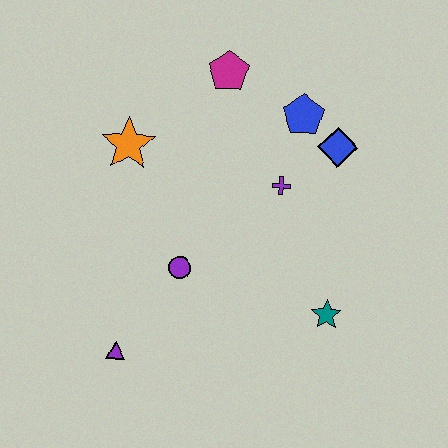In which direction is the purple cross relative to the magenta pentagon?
The purple cross is below the magenta pentagon.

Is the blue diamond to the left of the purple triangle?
No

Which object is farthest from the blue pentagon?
The purple triangle is farthest from the blue pentagon.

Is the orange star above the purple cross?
Yes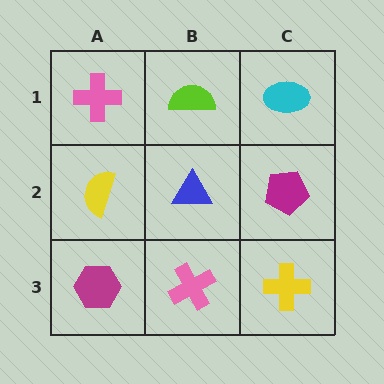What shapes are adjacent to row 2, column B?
A lime semicircle (row 1, column B), a pink cross (row 3, column B), a yellow semicircle (row 2, column A), a magenta pentagon (row 2, column C).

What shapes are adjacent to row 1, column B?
A blue triangle (row 2, column B), a pink cross (row 1, column A), a cyan ellipse (row 1, column C).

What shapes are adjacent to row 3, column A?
A yellow semicircle (row 2, column A), a pink cross (row 3, column B).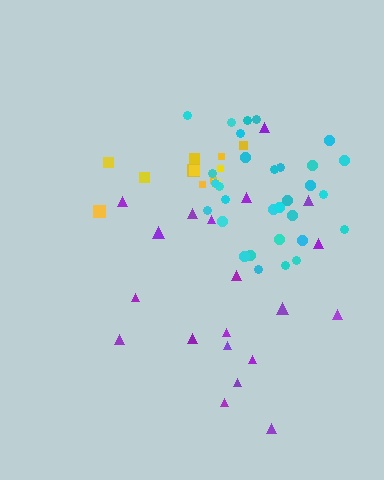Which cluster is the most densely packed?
Cyan.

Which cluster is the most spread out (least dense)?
Purple.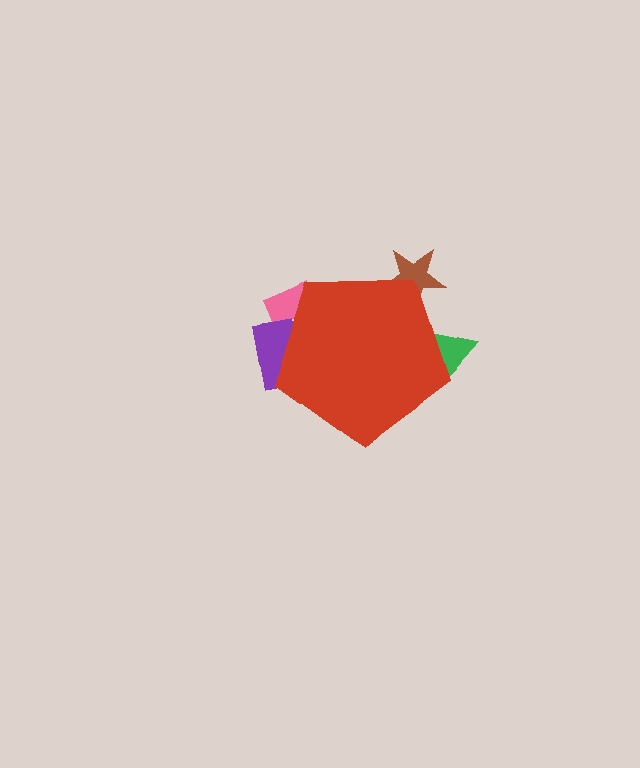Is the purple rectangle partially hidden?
Yes, the purple rectangle is partially hidden behind the red pentagon.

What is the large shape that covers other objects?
A red pentagon.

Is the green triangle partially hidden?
Yes, the green triangle is partially hidden behind the red pentagon.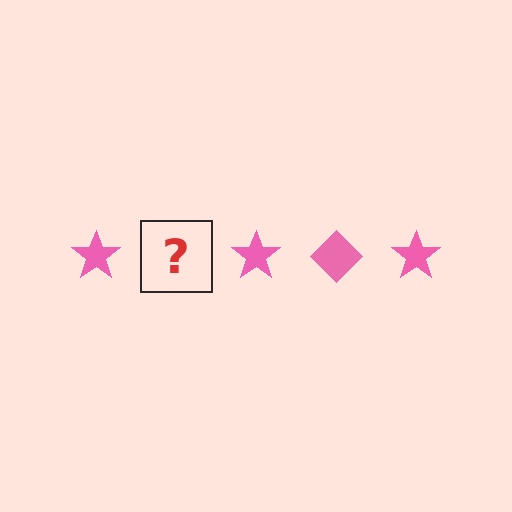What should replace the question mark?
The question mark should be replaced with a pink diamond.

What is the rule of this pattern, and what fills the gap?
The rule is that the pattern cycles through star, diamond shapes in pink. The gap should be filled with a pink diamond.